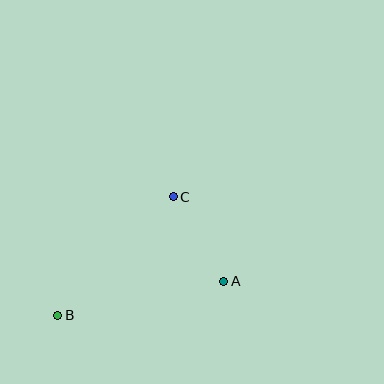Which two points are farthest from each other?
Points A and B are farthest from each other.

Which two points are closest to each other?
Points A and C are closest to each other.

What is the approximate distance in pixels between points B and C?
The distance between B and C is approximately 165 pixels.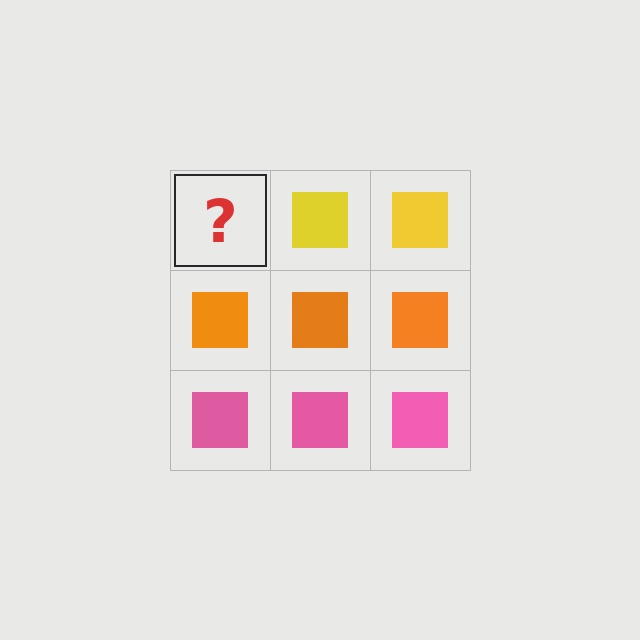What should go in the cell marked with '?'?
The missing cell should contain a yellow square.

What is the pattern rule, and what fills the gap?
The rule is that each row has a consistent color. The gap should be filled with a yellow square.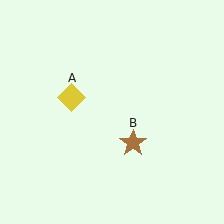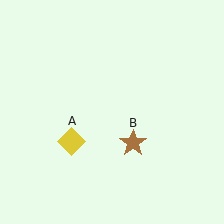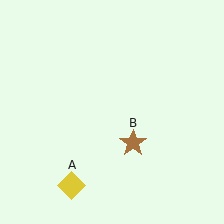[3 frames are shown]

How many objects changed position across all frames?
1 object changed position: yellow diamond (object A).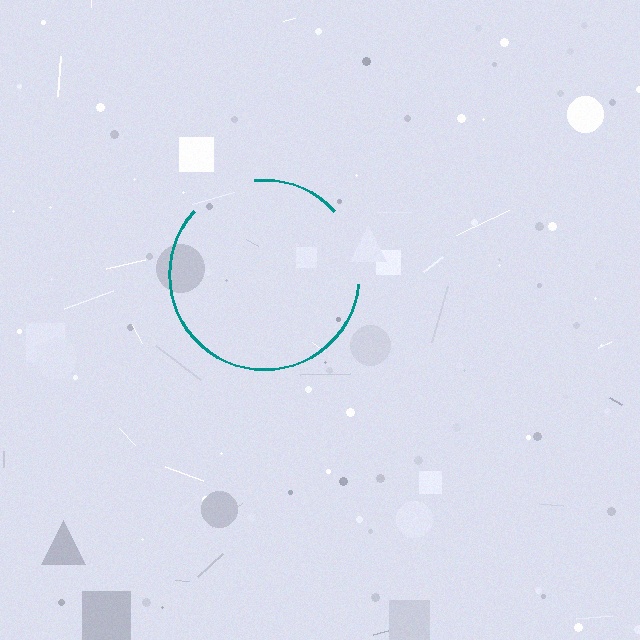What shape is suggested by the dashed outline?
The dashed outline suggests a circle.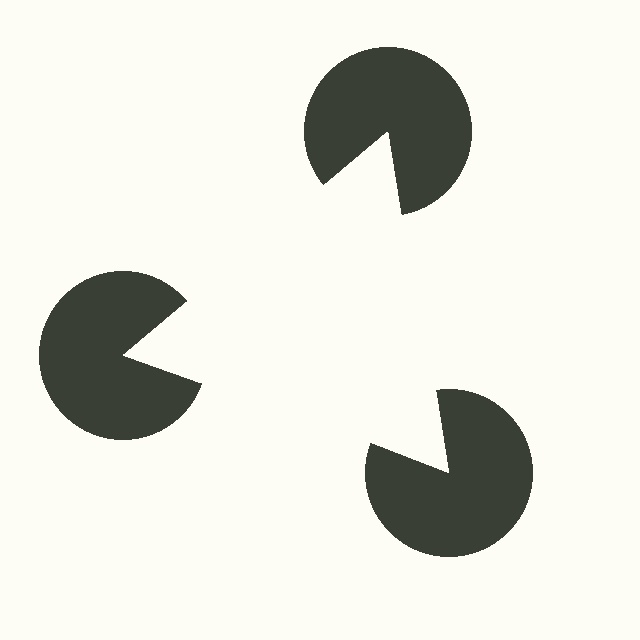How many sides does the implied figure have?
3 sides.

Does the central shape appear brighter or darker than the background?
It typically appears slightly brighter than the background, even though no actual brightness change is drawn.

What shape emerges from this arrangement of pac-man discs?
An illusory triangle — its edges are inferred from the aligned wedge cuts in the pac-man discs, not physically drawn.